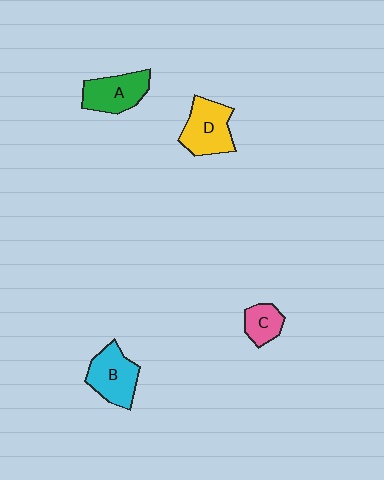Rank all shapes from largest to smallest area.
From largest to smallest: D (yellow), B (cyan), A (green), C (pink).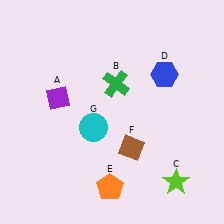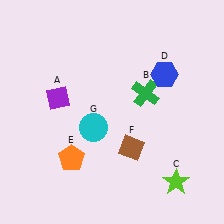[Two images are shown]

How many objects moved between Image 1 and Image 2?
2 objects moved between the two images.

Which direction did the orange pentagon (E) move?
The orange pentagon (E) moved left.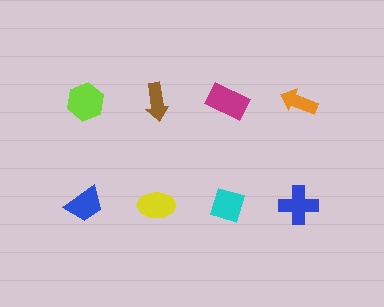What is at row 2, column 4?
A blue cross.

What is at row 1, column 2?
A brown arrow.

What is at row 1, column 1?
A lime hexagon.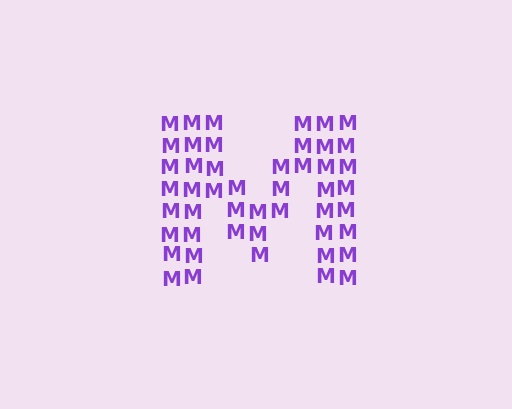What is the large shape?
The large shape is the letter M.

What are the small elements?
The small elements are letter M's.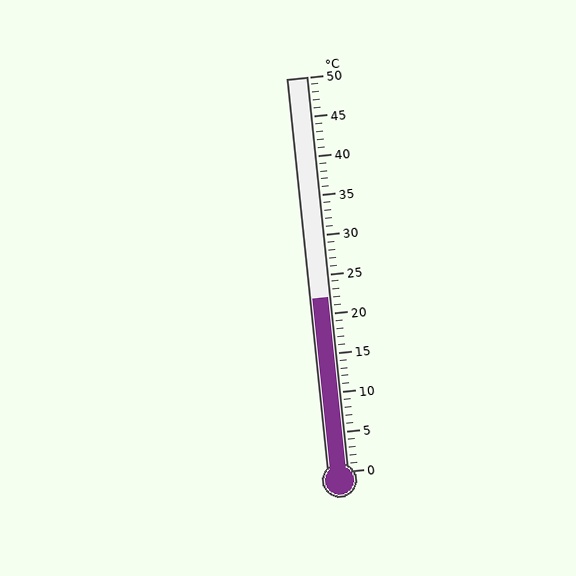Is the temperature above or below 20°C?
The temperature is above 20°C.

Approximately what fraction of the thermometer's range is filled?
The thermometer is filled to approximately 45% of its range.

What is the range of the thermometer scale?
The thermometer scale ranges from 0°C to 50°C.